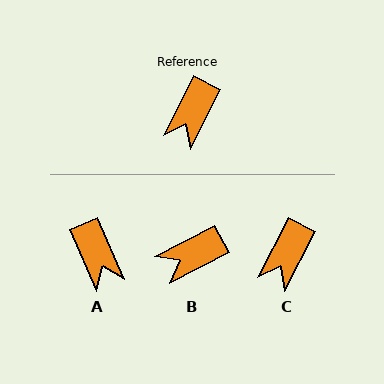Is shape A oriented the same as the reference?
No, it is off by about 50 degrees.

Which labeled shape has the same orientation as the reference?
C.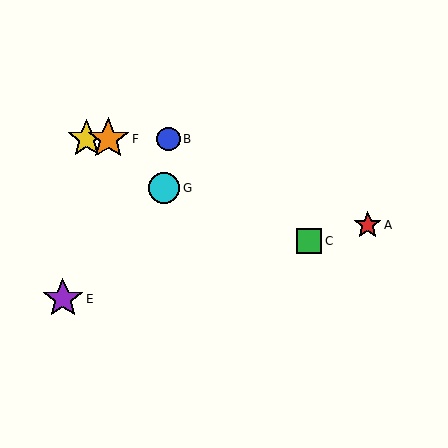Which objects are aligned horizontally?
Objects B, D, F are aligned horizontally.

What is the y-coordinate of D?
Object D is at y≈139.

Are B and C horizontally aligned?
No, B is at y≈139 and C is at y≈241.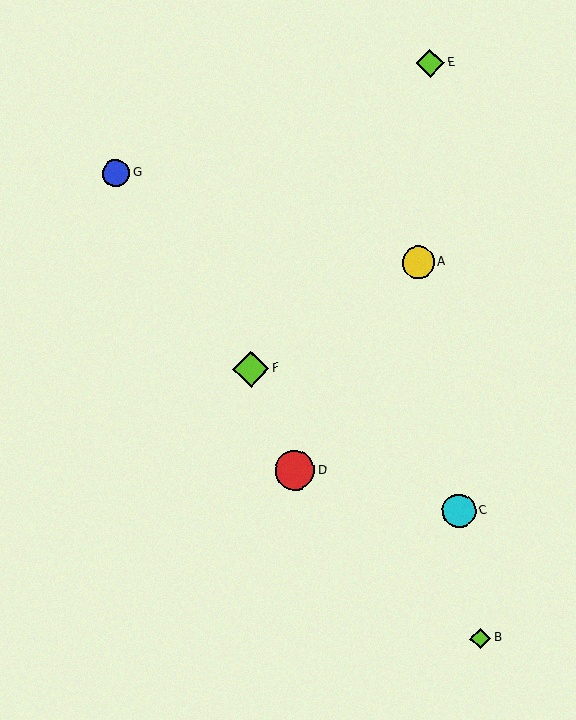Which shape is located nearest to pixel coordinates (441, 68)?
The lime diamond (labeled E) at (430, 63) is nearest to that location.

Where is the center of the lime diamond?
The center of the lime diamond is at (430, 63).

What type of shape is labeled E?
Shape E is a lime diamond.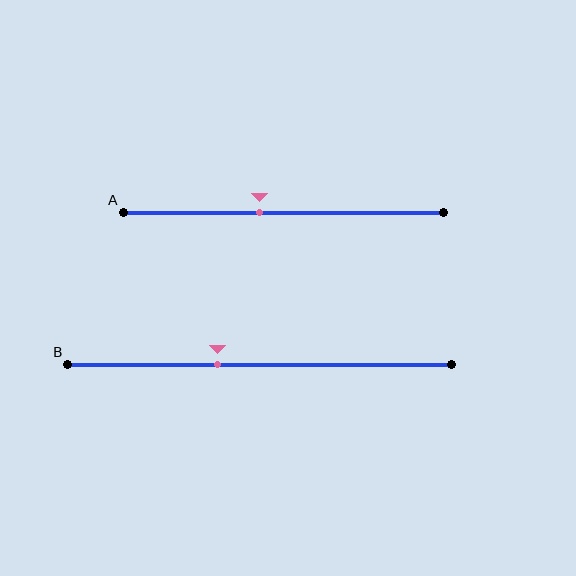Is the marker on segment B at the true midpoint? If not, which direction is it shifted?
No, the marker on segment B is shifted to the left by about 11% of the segment length.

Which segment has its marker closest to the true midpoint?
Segment A has its marker closest to the true midpoint.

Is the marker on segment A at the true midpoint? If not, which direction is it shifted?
No, the marker on segment A is shifted to the left by about 8% of the segment length.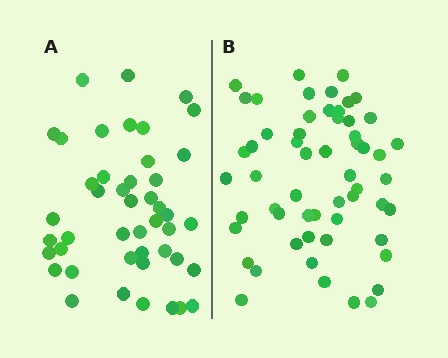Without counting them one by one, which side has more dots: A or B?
Region B (the right region) has more dots.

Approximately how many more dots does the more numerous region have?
Region B has roughly 12 or so more dots than region A.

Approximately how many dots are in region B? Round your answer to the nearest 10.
About 60 dots. (The exact count is 57, which rounds to 60.)